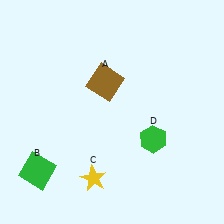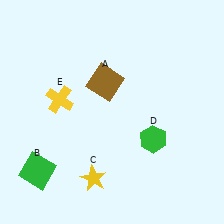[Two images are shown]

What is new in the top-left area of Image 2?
A yellow cross (E) was added in the top-left area of Image 2.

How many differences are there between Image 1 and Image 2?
There is 1 difference between the two images.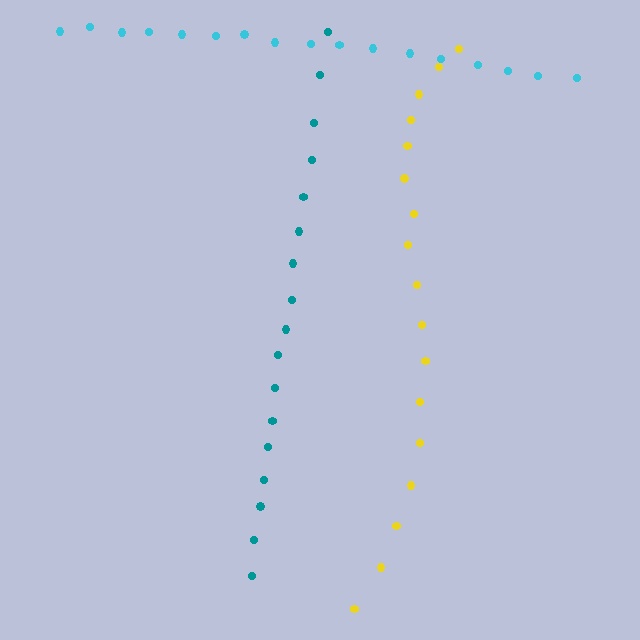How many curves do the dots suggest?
There are 3 distinct paths.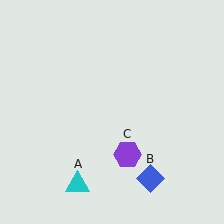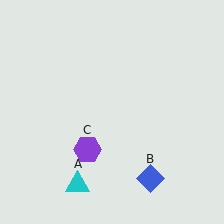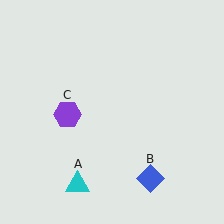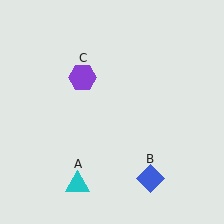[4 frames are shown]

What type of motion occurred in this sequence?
The purple hexagon (object C) rotated clockwise around the center of the scene.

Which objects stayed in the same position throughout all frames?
Cyan triangle (object A) and blue diamond (object B) remained stationary.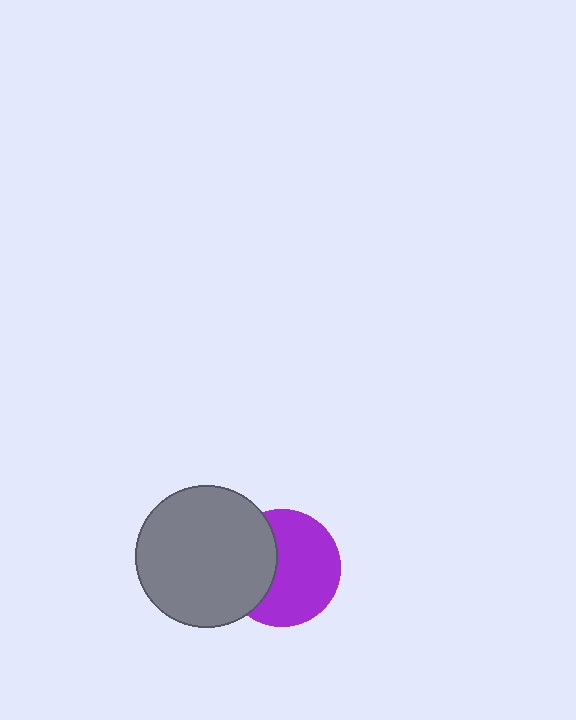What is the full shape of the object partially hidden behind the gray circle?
The partially hidden object is a purple circle.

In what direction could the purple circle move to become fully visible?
The purple circle could move right. That would shift it out from behind the gray circle entirely.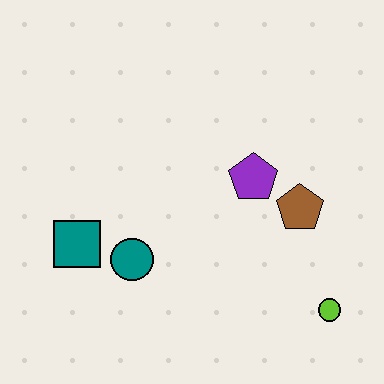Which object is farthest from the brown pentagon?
The teal square is farthest from the brown pentagon.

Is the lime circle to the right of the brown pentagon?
Yes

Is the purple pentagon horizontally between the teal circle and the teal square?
No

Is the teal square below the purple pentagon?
Yes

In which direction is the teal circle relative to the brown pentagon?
The teal circle is to the left of the brown pentagon.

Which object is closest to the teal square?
The teal circle is closest to the teal square.